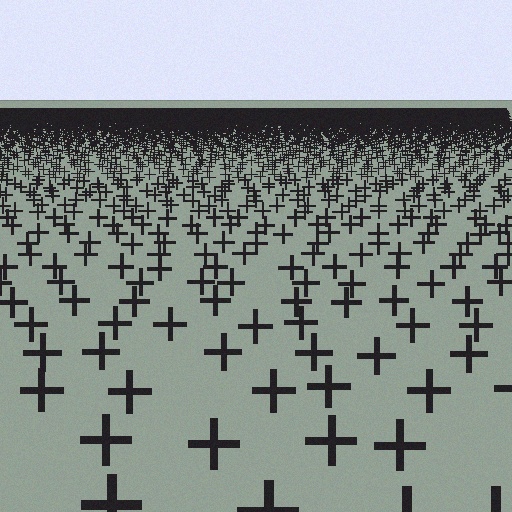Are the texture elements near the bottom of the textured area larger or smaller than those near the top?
Larger. Near the bottom, elements are closer to the viewer and appear at a bigger on-screen size.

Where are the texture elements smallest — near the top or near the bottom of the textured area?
Near the top.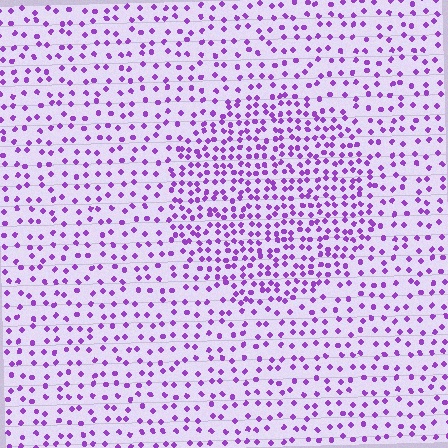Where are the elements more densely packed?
The elements are more densely packed inside the circle boundary.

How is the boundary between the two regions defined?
The boundary is defined by a change in element density (approximately 1.9x ratio). All elements are the same color, size, and shape.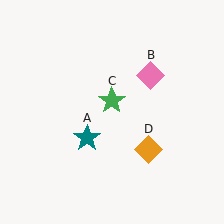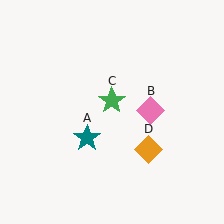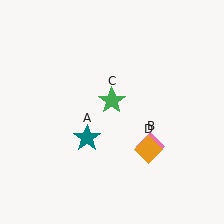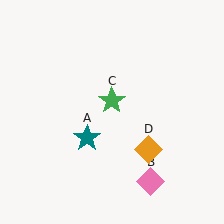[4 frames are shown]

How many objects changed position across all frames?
1 object changed position: pink diamond (object B).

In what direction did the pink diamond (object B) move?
The pink diamond (object B) moved down.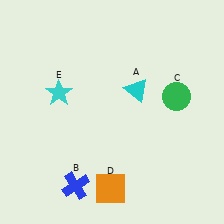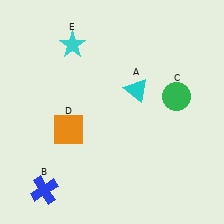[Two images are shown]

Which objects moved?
The objects that moved are: the blue cross (B), the orange square (D), the cyan star (E).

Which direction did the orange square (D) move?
The orange square (D) moved up.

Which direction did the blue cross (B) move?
The blue cross (B) moved left.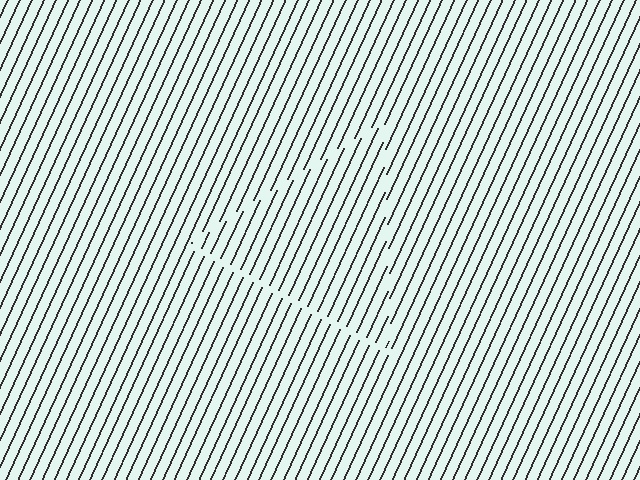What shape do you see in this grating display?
An illusory triangle. The interior of the shape contains the same grating, shifted by half a period — the contour is defined by the phase discontinuity where line-ends from the inner and outer gratings abut.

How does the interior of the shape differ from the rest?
The interior of the shape contains the same grating, shifted by half a period — the contour is defined by the phase discontinuity where line-ends from the inner and outer gratings abut.